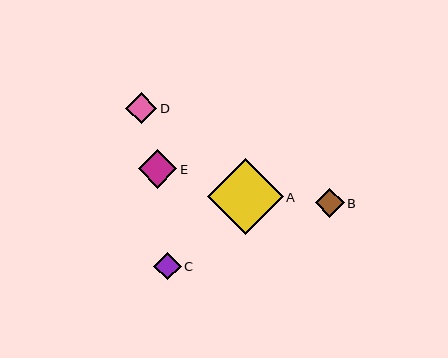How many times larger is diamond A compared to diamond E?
Diamond A is approximately 2.0 times the size of diamond E.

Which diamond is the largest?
Diamond A is the largest with a size of approximately 76 pixels.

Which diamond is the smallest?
Diamond C is the smallest with a size of approximately 27 pixels.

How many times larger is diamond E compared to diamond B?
Diamond E is approximately 1.3 times the size of diamond B.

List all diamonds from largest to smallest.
From largest to smallest: A, E, D, B, C.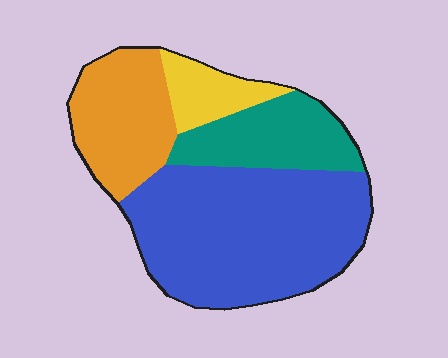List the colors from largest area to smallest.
From largest to smallest: blue, orange, teal, yellow.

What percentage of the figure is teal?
Teal covers roughly 20% of the figure.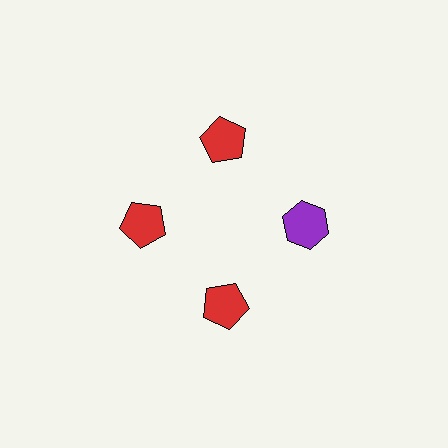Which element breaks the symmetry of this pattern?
The purple hexagon at roughly the 3 o'clock position breaks the symmetry. All other shapes are red pentagons.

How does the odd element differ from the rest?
It differs in both color (purple instead of red) and shape (hexagon instead of pentagon).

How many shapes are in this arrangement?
There are 4 shapes arranged in a ring pattern.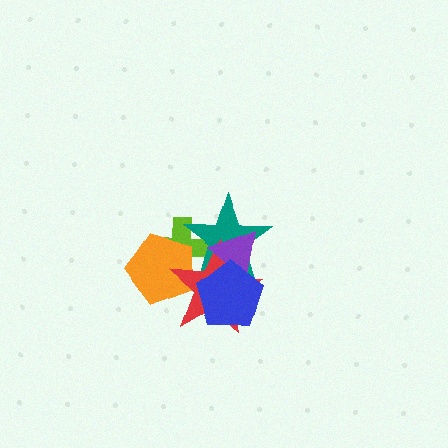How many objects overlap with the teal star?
5 objects overlap with the teal star.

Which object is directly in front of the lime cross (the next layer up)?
The orange pentagon is directly in front of the lime cross.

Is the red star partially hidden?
Yes, it is partially covered by another shape.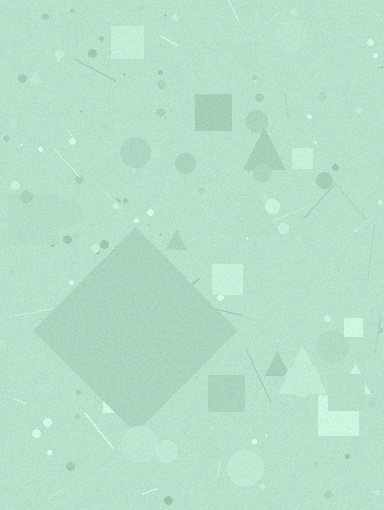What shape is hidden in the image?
A diamond is hidden in the image.